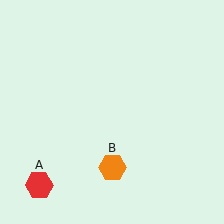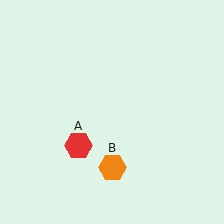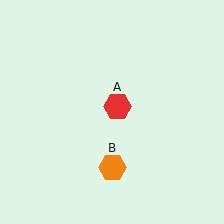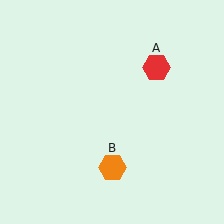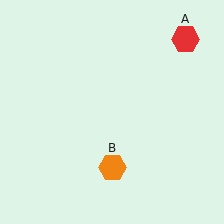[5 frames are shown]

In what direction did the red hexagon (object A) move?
The red hexagon (object A) moved up and to the right.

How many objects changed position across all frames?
1 object changed position: red hexagon (object A).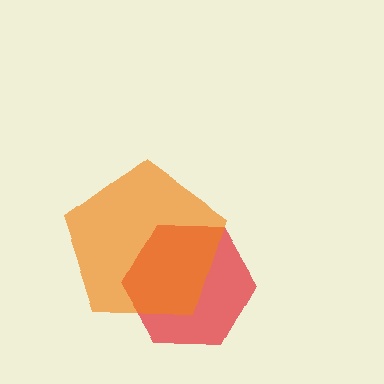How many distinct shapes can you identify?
There are 2 distinct shapes: a red hexagon, an orange pentagon.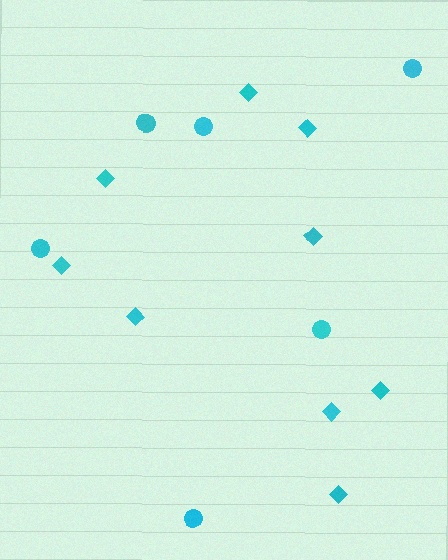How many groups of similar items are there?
There are 2 groups: one group of diamonds (9) and one group of circles (6).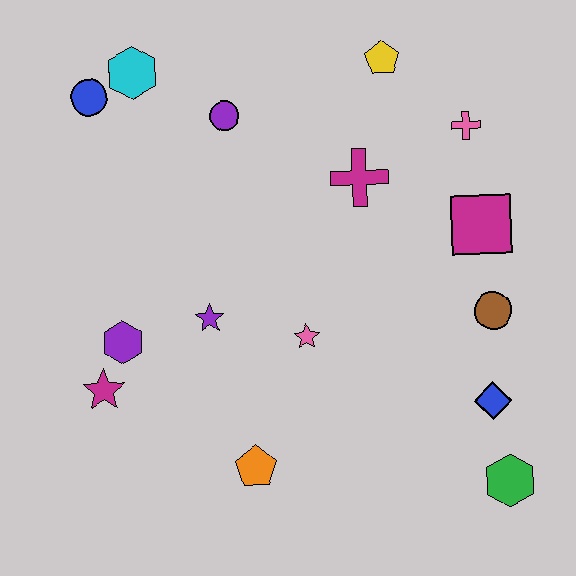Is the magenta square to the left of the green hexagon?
Yes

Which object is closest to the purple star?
The purple hexagon is closest to the purple star.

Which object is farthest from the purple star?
The green hexagon is farthest from the purple star.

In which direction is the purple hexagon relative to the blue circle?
The purple hexagon is below the blue circle.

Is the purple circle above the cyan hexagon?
No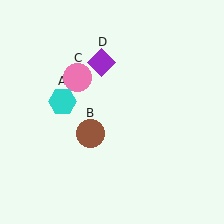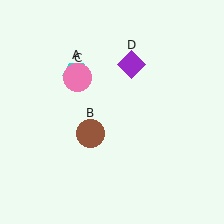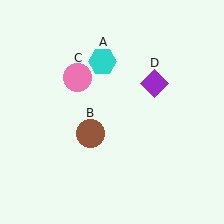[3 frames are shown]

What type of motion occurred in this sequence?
The cyan hexagon (object A), purple diamond (object D) rotated clockwise around the center of the scene.